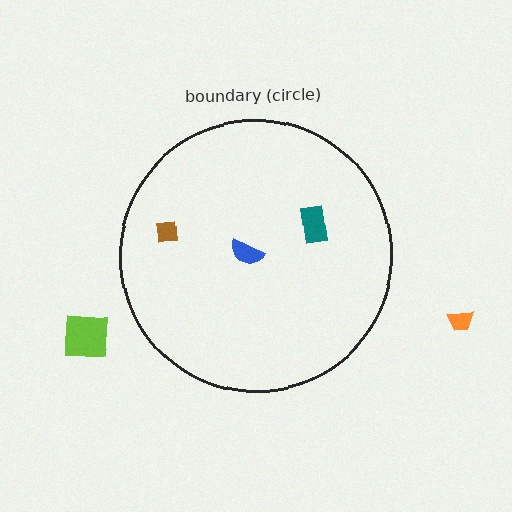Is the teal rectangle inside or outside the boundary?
Inside.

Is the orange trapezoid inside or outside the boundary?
Outside.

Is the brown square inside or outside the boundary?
Inside.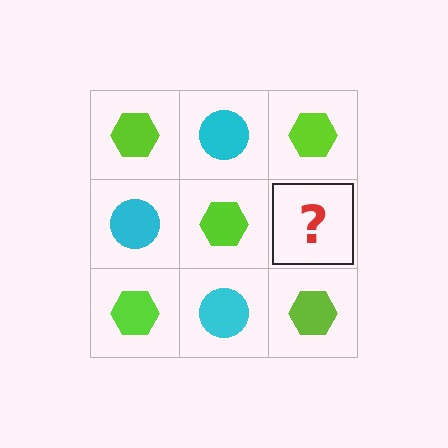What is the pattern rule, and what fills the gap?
The rule is that it alternates lime hexagon and cyan circle in a checkerboard pattern. The gap should be filled with a cyan circle.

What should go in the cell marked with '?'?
The missing cell should contain a cyan circle.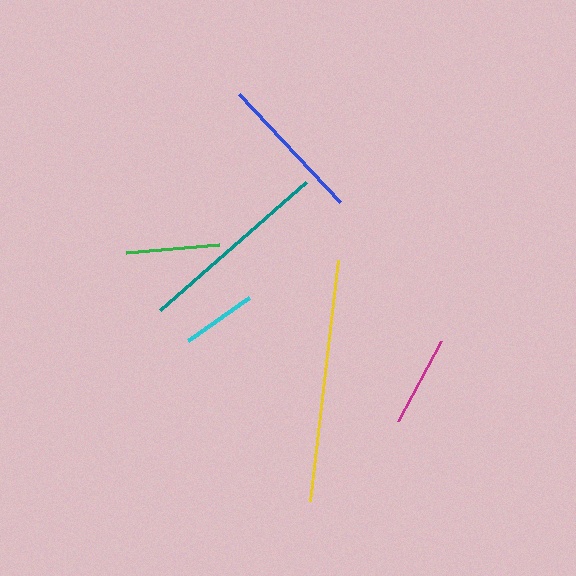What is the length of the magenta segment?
The magenta segment is approximately 91 pixels long.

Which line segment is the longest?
The yellow line is the longest at approximately 243 pixels.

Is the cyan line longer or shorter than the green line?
The green line is longer than the cyan line.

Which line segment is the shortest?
The cyan line is the shortest at approximately 74 pixels.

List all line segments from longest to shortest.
From longest to shortest: yellow, teal, blue, green, magenta, cyan.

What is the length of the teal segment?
The teal segment is approximately 194 pixels long.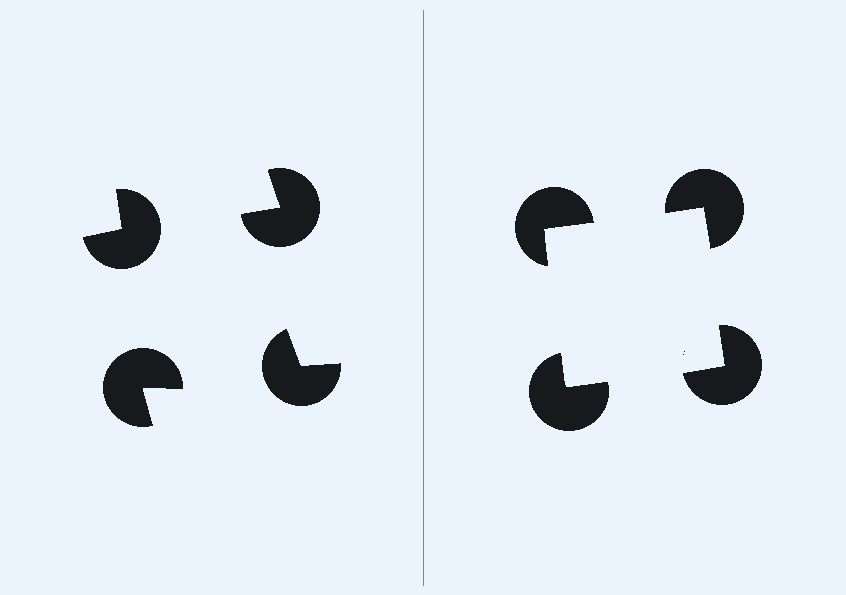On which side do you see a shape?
An illusory square appears on the right side. On the left side the wedge cuts are rotated, so no coherent shape forms.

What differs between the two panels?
The pac-man discs are positioned identically on both sides; only the wedge orientations differ. On the right they align to a square; on the left they are misaligned.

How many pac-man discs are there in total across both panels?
8 — 4 on each side.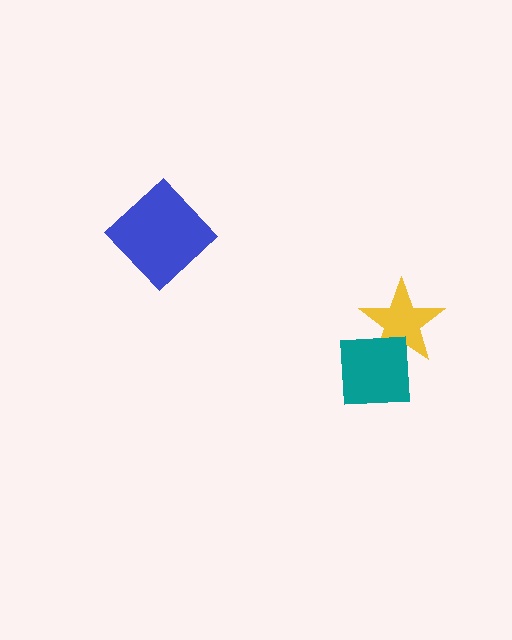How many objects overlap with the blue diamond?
0 objects overlap with the blue diamond.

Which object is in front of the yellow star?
The teal square is in front of the yellow star.